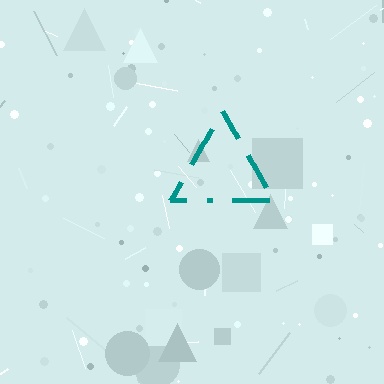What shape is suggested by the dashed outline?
The dashed outline suggests a triangle.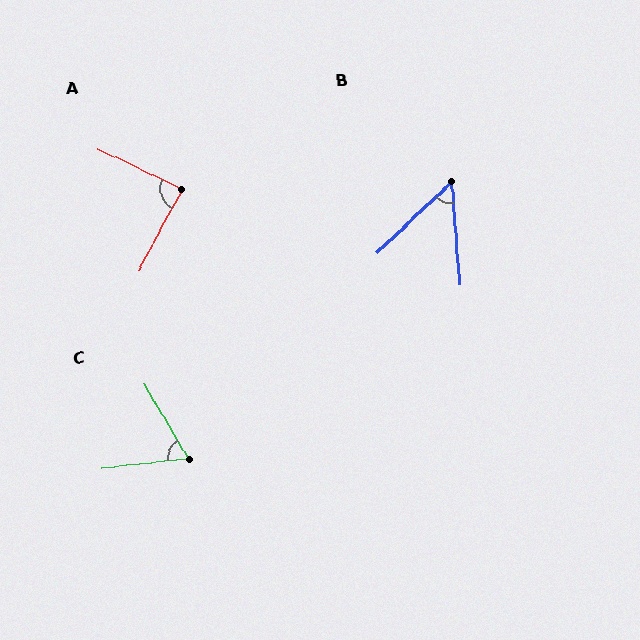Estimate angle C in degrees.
Approximately 66 degrees.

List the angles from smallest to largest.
B (51°), C (66°), A (87°).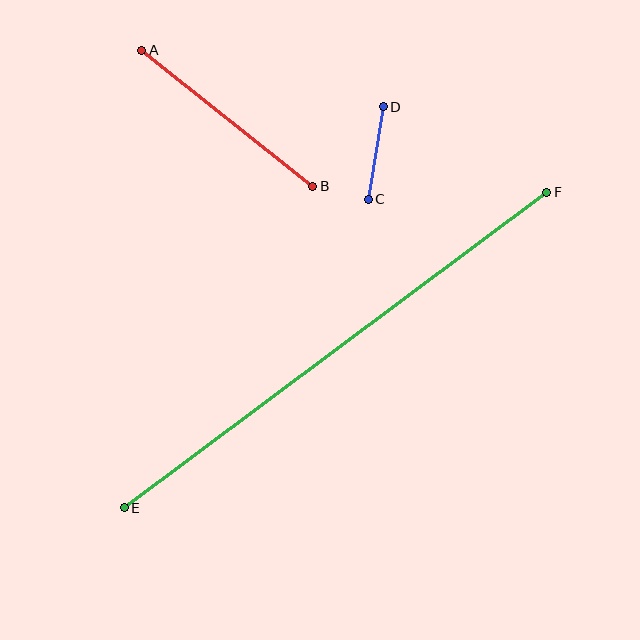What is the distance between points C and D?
The distance is approximately 94 pixels.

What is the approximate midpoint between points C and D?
The midpoint is at approximately (376, 153) pixels.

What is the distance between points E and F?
The distance is approximately 527 pixels.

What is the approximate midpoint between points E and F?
The midpoint is at approximately (336, 350) pixels.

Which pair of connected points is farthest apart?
Points E and F are farthest apart.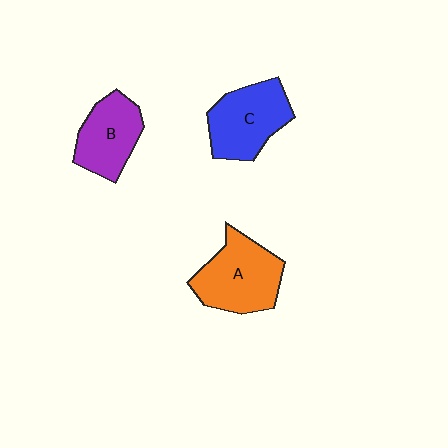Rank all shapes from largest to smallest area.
From largest to smallest: A (orange), C (blue), B (purple).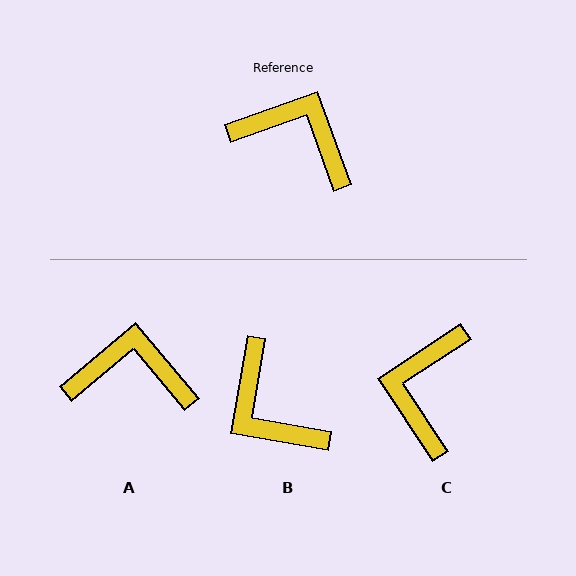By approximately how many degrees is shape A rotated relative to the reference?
Approximately 20 degrees counter-clockwise.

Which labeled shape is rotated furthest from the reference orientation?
B, about 151 degrees away.